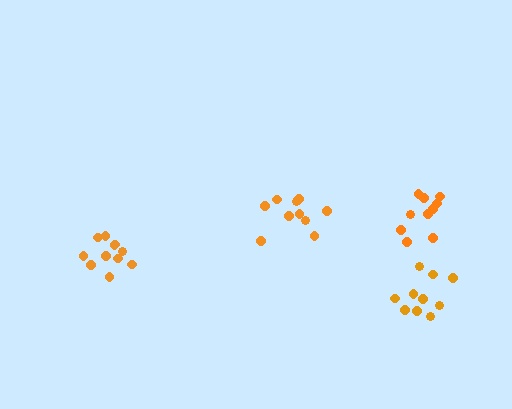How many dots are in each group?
Group 1: 10 dots, Group 2: 11 dots, Group 3: 10 dots, Group 4: 10 dots (41 total).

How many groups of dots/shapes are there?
There are 4 groups.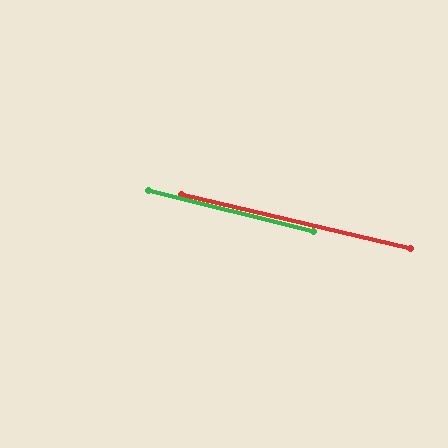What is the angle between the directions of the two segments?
Approximately 1 degree.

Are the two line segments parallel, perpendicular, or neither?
Parallel — their directions differ by only 0.9°.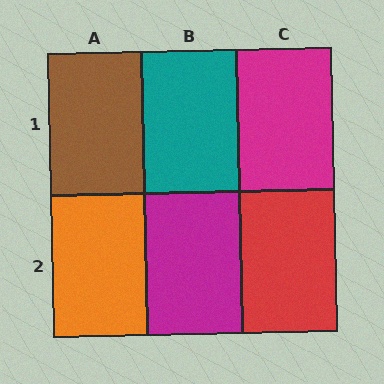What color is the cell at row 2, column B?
Magenta.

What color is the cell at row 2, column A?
Orange.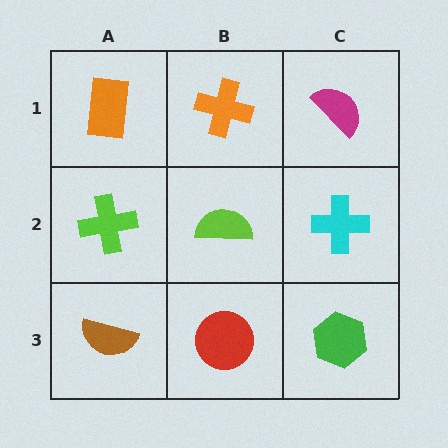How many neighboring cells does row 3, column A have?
2.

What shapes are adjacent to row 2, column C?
A magenta semicircle (row 1, column C), a green hexagon (row 3, column C), a lime semicircle (row 2, column B).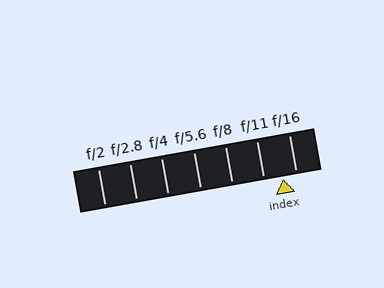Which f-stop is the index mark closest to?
The index mark is closest to f/16.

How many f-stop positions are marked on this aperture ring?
There are 7 f-stop positions marked.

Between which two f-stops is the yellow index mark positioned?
The index mark is between f/11 and f/16.